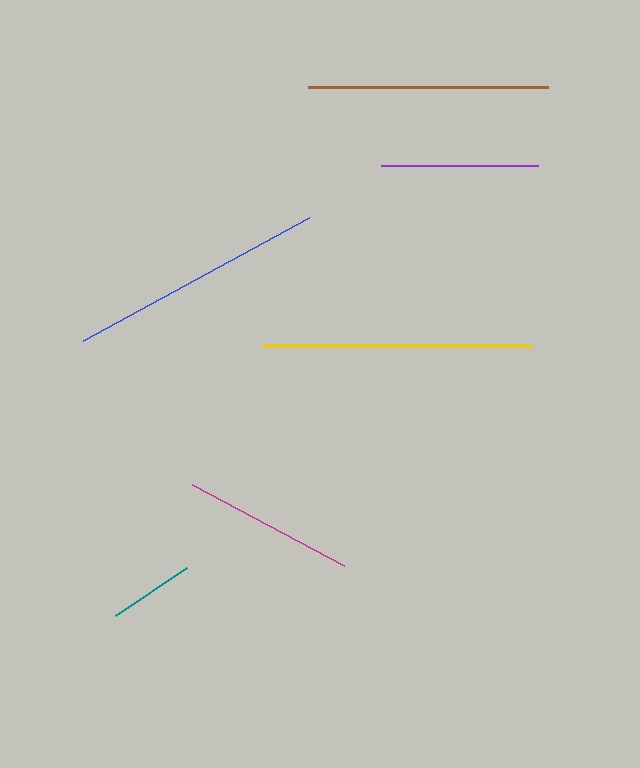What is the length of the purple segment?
The purple segment is approximately 156 pixels long.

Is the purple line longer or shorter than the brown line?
The brown line is longer than the purple line.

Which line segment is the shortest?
The teal line is the shortest at approximately 86 pixels.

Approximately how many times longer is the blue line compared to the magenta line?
The blue line is approximately 1.5 times the length of the magenta line.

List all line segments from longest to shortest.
From longest to shortest: yellow, blue, brown, magenta, purple, teal.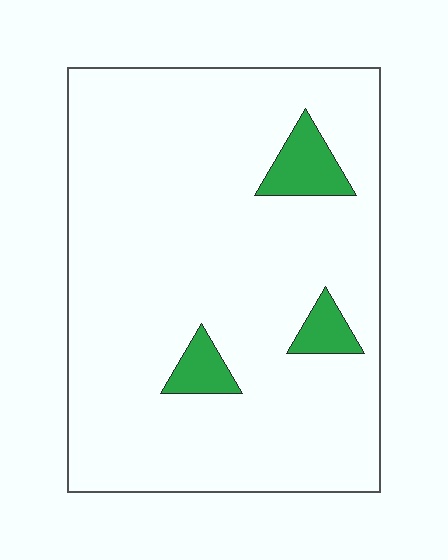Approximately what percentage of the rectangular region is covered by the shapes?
Approximately 10%.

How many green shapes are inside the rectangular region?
3.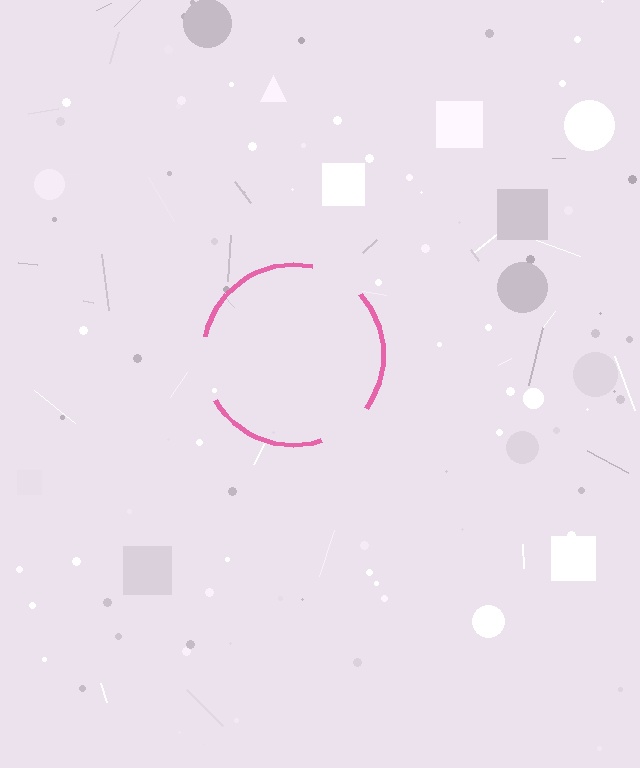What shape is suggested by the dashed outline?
The dashed outline suggests a circle.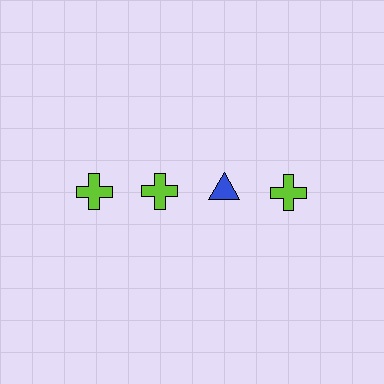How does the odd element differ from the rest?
It differs in both color (blue instead of lime) and shape (triangle instead of cross).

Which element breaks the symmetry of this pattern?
The blue triangle in the top row, center column breaks the symmetry. All other shapes are lime crosses.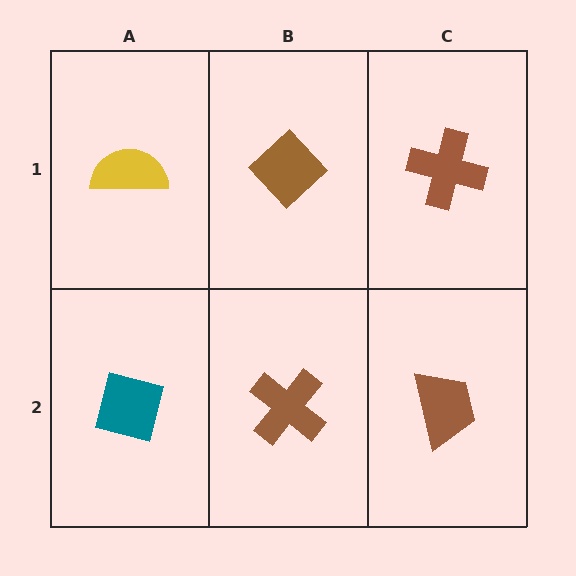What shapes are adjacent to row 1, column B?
A brown cross (row 2, column B), a yellow semicircle (row 1, column A), a brown cross (row 1, column C).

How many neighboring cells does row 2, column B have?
3.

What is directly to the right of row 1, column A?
A brown diamond.